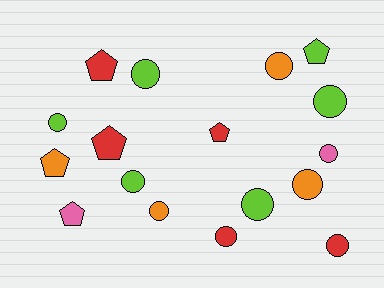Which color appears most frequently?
Lime, with 6 objects.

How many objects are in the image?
There are 17 objects.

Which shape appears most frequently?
Circle, with 11 objects.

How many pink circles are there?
There is 1 pink circle.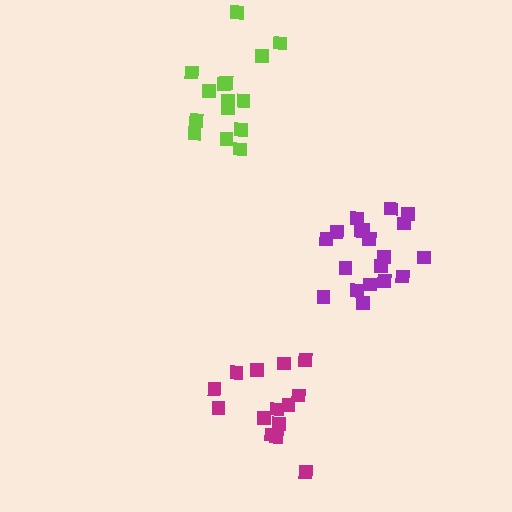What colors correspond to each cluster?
The clusters are colored: purple, magenta, lime.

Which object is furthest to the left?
The lime cluster is leftmost.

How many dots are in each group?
Group 1: 19 dots, Group 2: 14 dots, Group 3: 15 dots (48 total).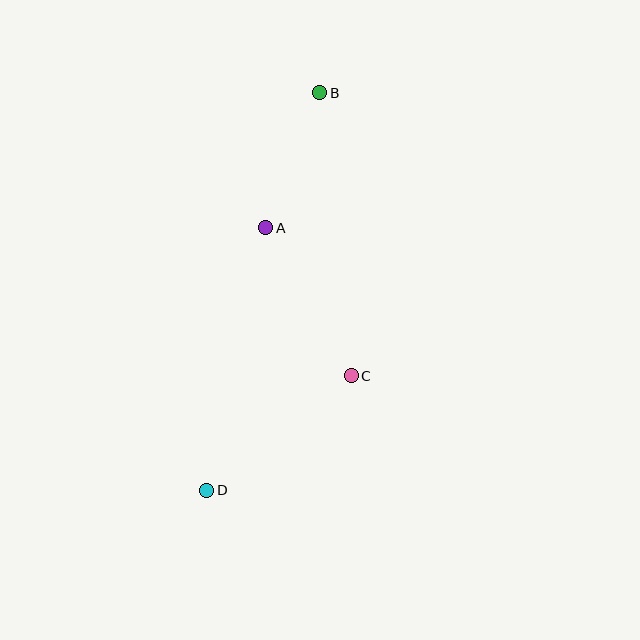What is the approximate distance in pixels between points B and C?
The distance between B and C is approximately 285 pixels.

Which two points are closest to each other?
Points A and B are closest to each other.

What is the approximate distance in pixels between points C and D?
The distance between C and D is approximately 184 pixels.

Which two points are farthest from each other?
Points B and D are farthest from each other.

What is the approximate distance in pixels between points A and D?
The distance between A and D is approximately 269 pixels.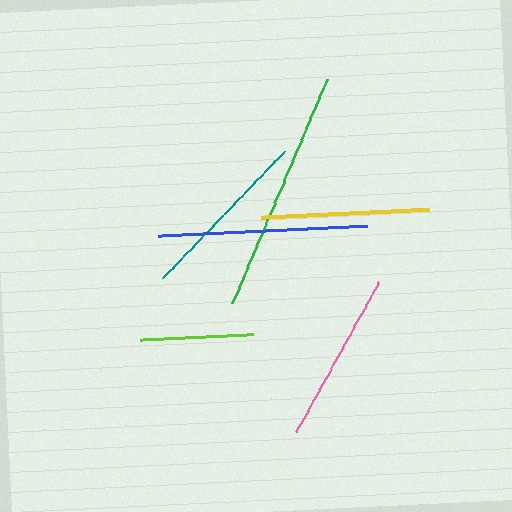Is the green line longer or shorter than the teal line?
The green line is longer than the teal line.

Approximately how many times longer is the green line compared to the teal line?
The green line is approximately 1.4 times the length of the teal line.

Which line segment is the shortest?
The lime line is the shortest at approximately 113 pixels.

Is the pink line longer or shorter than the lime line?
The pink line is longer than the lime line.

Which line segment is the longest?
The green line is the longest at approximately 242 pixels.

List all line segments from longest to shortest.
From longest to shortest: green, blue, teal, pink, yellow, lime.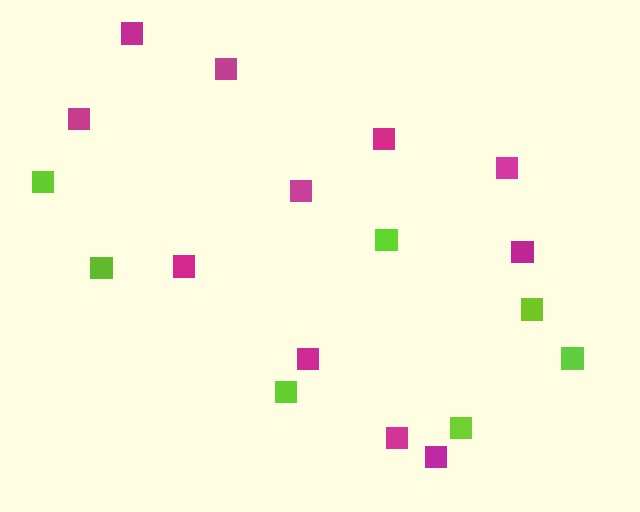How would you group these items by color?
There are 2 groups: one group of magenta squares (11) and one group of lime squares (7).